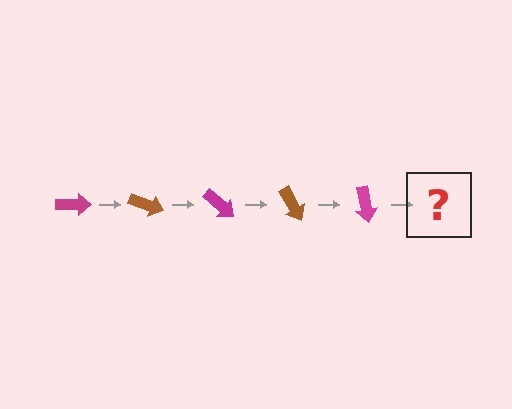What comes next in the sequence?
The next element should be a brown arrow, rotated 100 degrees from the start.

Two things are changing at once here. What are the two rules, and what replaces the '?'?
The two rules are that it rotates 20 degrees each step and the color cycles through magenta and brown. The '?' should be a brown arrow, rotated 100 degrees from the start.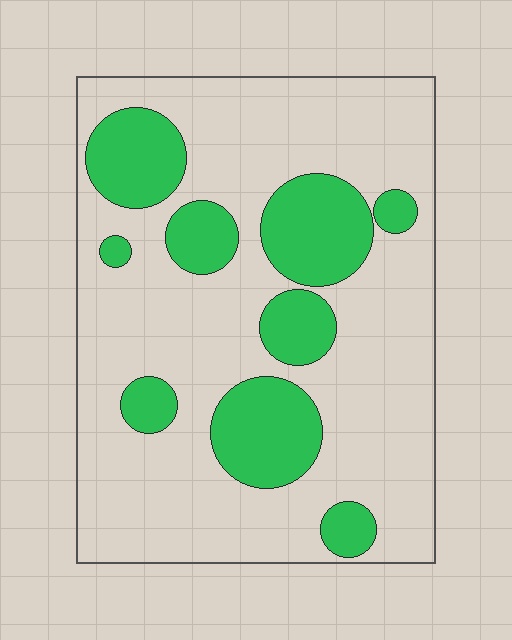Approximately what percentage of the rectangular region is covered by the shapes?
Approximately 25%.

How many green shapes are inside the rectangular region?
9.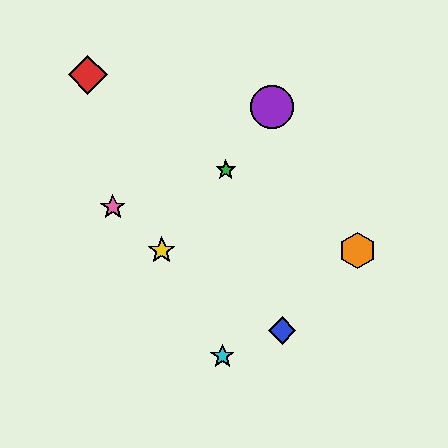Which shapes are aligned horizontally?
The yellow star, the orange hexagon are aligned horizontally.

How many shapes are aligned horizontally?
2 shapes (the yellow star, the orange hexagon) are aligned horizontally.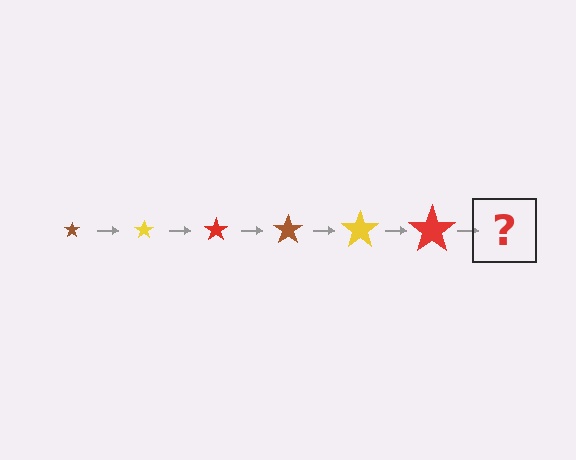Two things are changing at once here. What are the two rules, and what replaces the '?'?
The two rules are that the star grows larger each step and the color cycles through brown, yellow, and red. The '?' should be a brown star, larger than the previous one.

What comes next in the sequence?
The next element should be a brown star, larger than the previous one.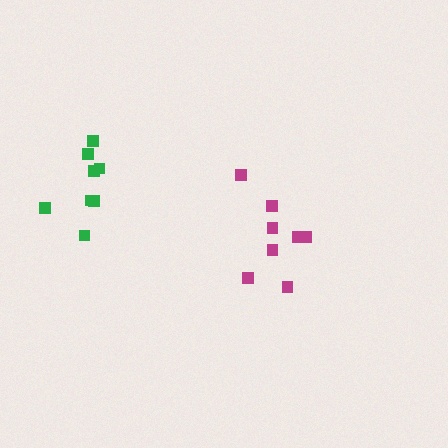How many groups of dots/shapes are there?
There are 2 groups.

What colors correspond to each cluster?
The clusters are colored: green, magenta.